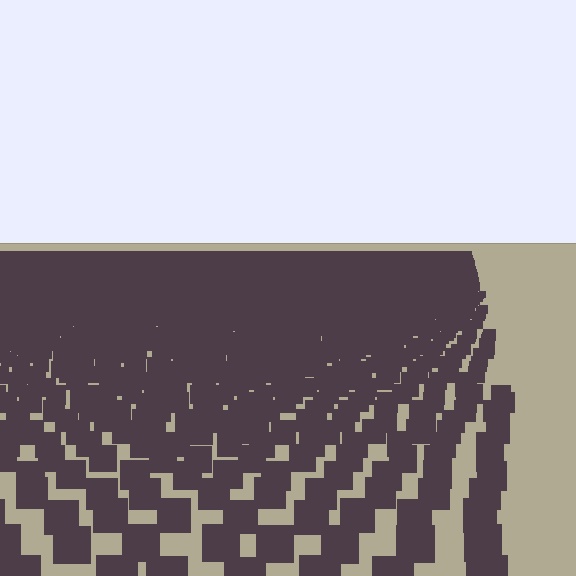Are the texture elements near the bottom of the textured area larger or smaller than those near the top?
Larger. Near the bottom, elements are closer to the viewer and appear at a bigger on-screen size.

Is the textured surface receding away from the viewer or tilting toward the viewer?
The surface is receding away from the viewer. Texture elements get smaller and denser toward the top.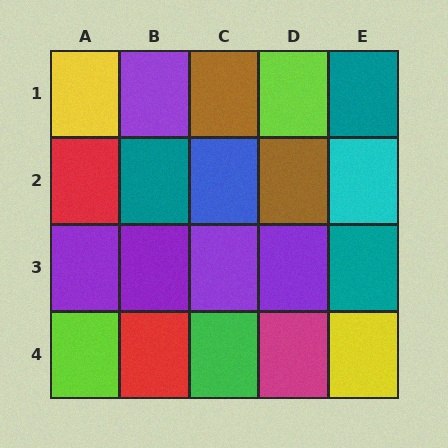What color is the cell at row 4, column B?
Red.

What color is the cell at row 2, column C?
Blue.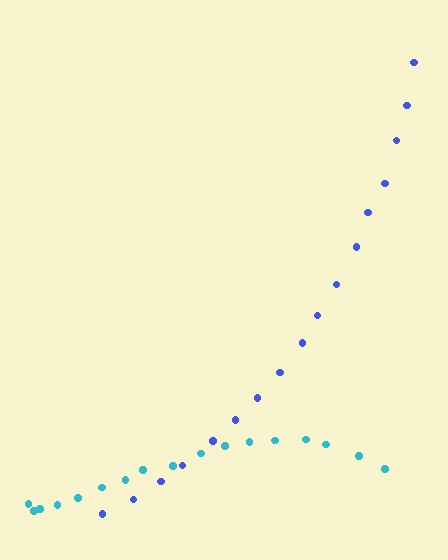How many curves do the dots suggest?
There are 2 distinct paths.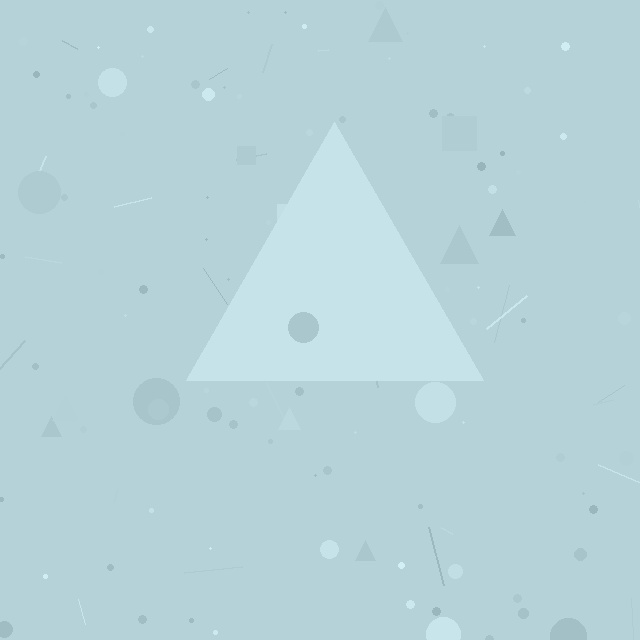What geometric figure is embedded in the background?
A triangle is embedded in the background.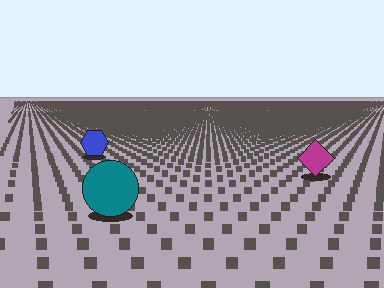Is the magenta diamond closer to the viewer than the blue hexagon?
Yes. The magenta diamond is closer — you can tell from the texture gradient: the ground texture is coarser near it.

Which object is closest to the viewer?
The teal circle is closest. The texture marks near it are larger and more spread out.